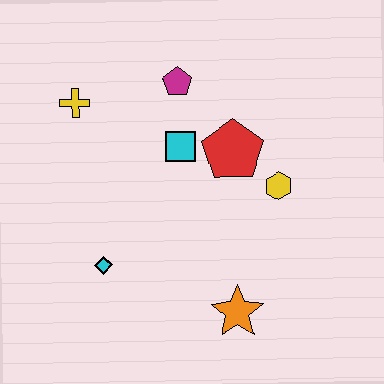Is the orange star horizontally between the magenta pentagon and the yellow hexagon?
Yes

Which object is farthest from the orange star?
The yellow cross is farthest from the orange star.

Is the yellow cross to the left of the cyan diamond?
Yes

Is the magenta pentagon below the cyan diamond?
No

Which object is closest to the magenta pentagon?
The cyan square is closest to the magenta pentagon.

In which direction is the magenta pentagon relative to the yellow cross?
The magenta pentagon is to the right of the yellow cross.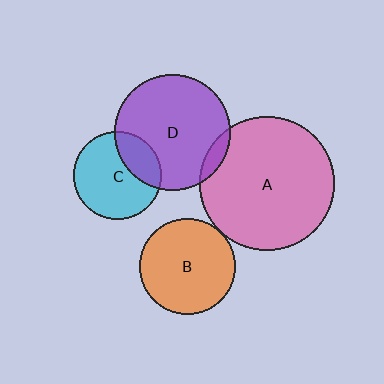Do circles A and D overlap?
Yes.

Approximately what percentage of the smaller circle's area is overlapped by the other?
Approximately 5%.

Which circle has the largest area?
Circle A (pink).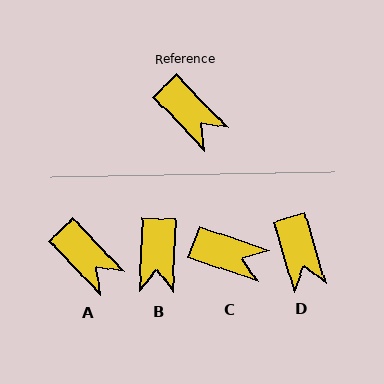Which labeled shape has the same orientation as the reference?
A.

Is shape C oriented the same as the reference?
No, it is off by about 27 degrees.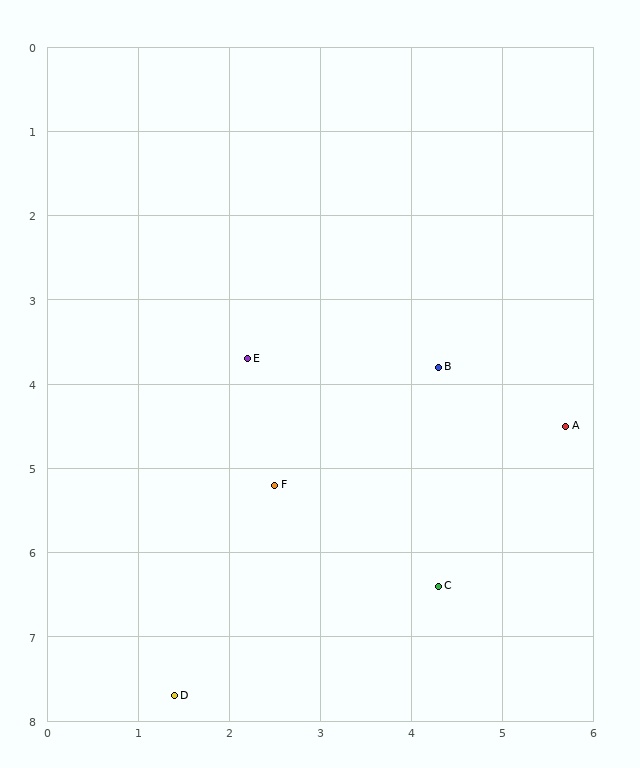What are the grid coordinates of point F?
Point F is at approximately (2.5, 5.2).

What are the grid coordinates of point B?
Point B is at approximately (4.3, 3.8).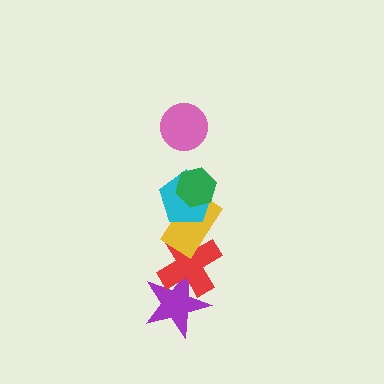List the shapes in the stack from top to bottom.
From top to bottom: the pink circle, the green hexagon, the cyan pentagon, the yellow rectangle, the red cross, the purple star.